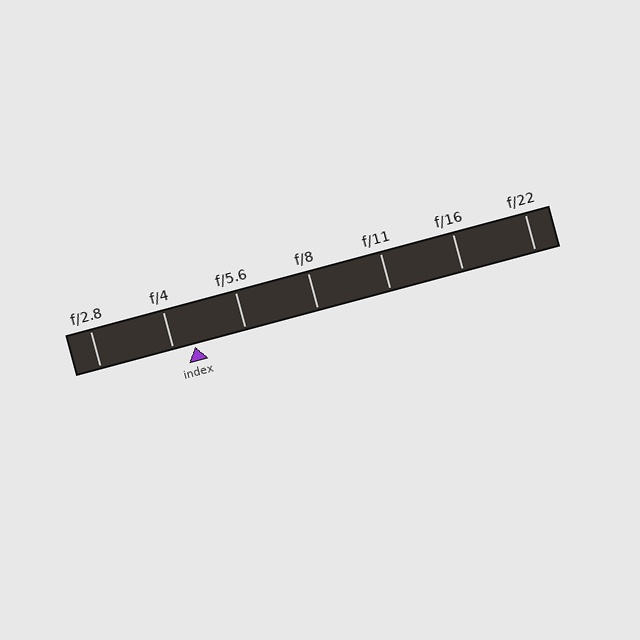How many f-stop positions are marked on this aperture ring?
There are 7 f-stop positions marked.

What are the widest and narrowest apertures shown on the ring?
The widest aperture shown is f/2.8 and the narrowest is f/22.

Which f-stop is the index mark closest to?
The index mark is closest to f/4.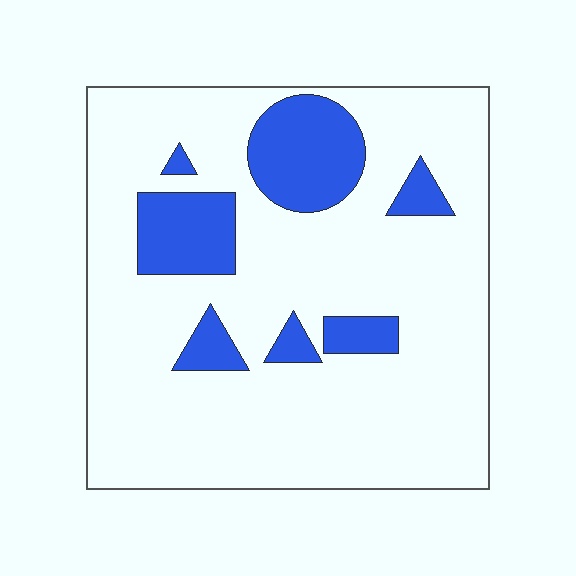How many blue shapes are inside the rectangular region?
7.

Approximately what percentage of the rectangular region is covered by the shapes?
Approximately 20%.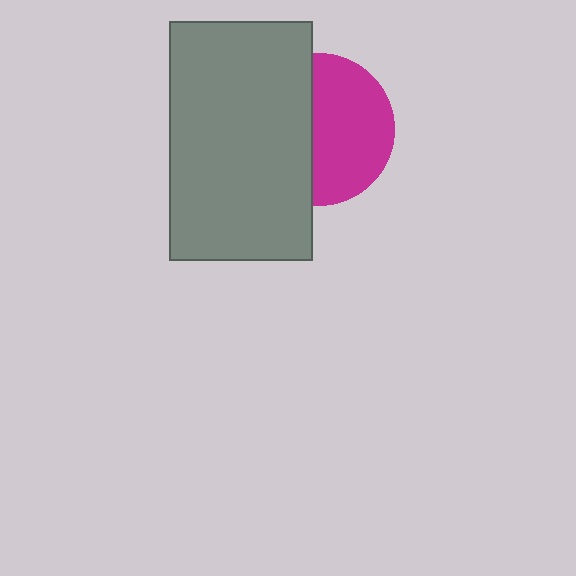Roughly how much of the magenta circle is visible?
About half of it is visible (roughly 54%).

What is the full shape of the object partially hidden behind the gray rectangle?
The partially hidden object is a magenta circle.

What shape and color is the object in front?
The object in front is a gray rectangle.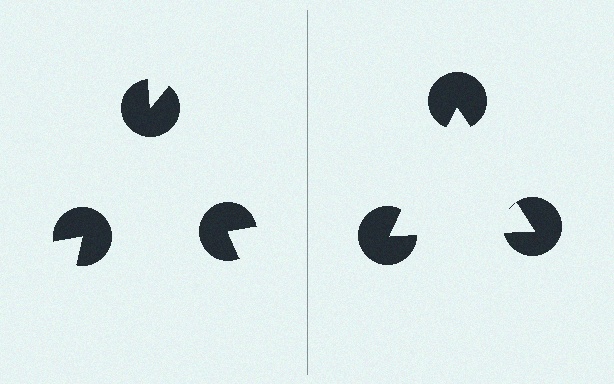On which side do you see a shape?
An illusory triangle appears on the right side. On the left side the wedge cuts are rotated, so no coherent shape forms.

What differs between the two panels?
The pac-man discs are positioned identically on both sides; only the wedge orientations differ. On the right they align to a triangle; on the left they are misaligned.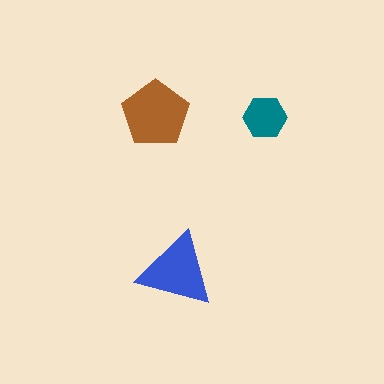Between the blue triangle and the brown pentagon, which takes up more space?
The brown pentagon.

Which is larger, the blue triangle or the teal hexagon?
The blue triangle.